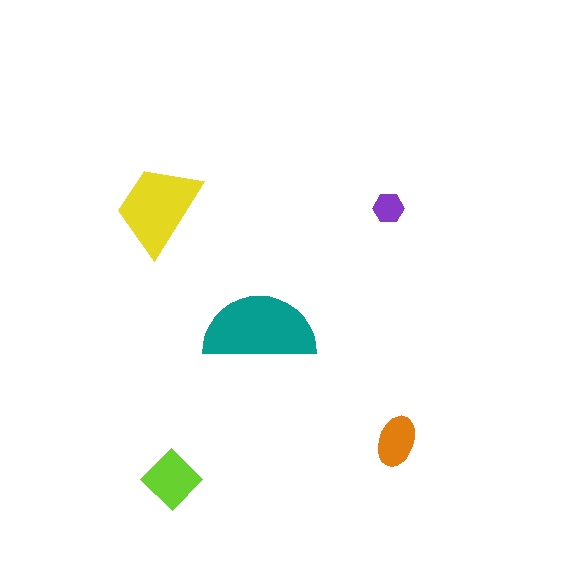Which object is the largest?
The teal semicircle.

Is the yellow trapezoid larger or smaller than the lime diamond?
Larger.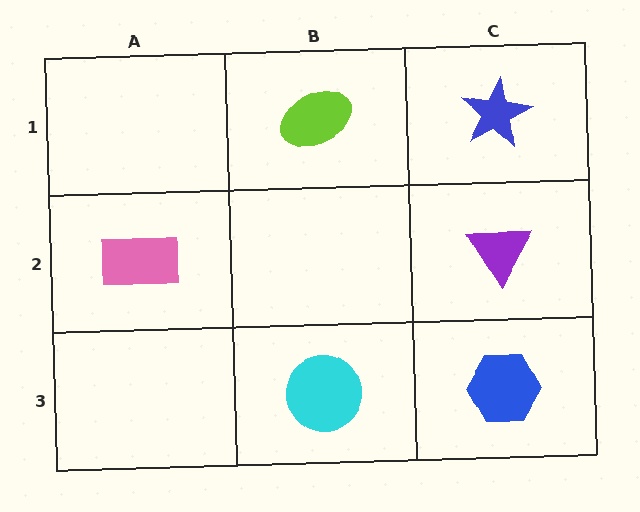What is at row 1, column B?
A lime ellipse.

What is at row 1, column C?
A blue star.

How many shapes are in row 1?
2 shapes.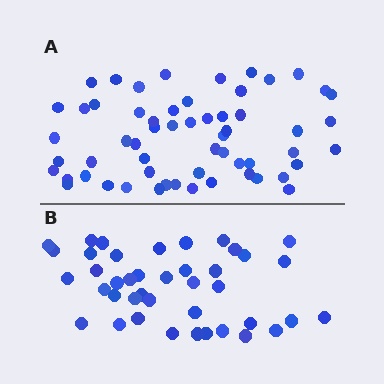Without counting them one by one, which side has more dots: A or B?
Region A (the top region) has more dots.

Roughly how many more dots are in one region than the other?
Region A has approximately 15 more dots than region B.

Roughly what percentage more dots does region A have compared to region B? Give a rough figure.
About 40% more.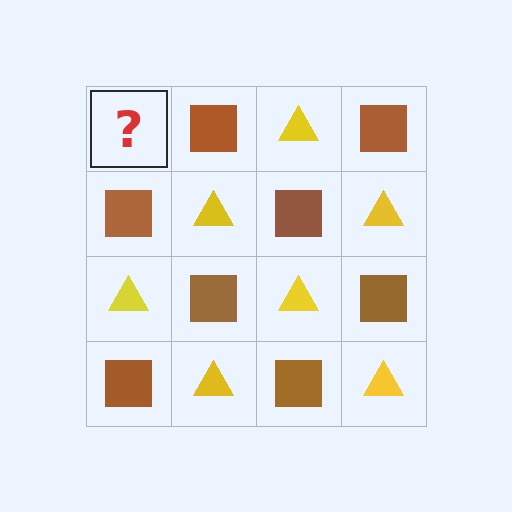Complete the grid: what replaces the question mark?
The question mark should be replaced with a yellow triangle.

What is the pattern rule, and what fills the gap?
The rule is that it alternates yellow triangle and brown square in a checkerboard pattern. The gap should be filled with a yellow triangle.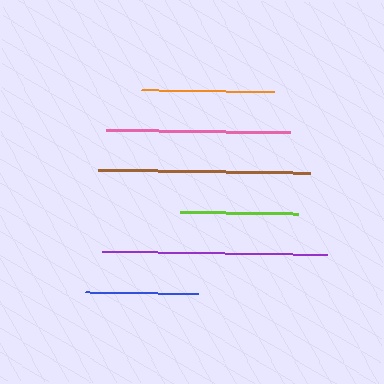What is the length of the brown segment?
The brown segment is approximately 212 pixels long.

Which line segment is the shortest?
The blue line is the shortest at approximately 112 pixels.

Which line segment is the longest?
The purple line is the longest at approximately 224 pixels.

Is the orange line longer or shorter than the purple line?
The purple line is longer than the orange line.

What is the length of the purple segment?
The purple segment is approximately 224 pixels long.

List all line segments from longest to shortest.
From longest to shortest: purple, brown, pink, orange, lime, blue.